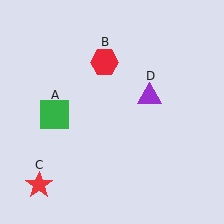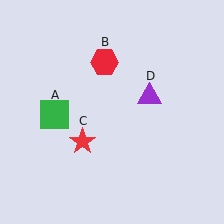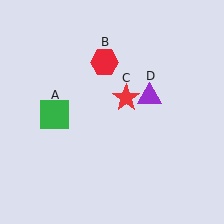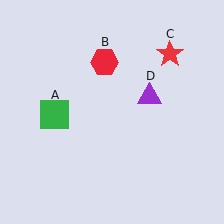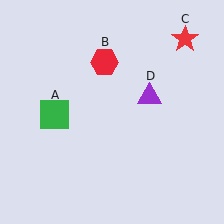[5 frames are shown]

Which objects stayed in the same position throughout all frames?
Green square (object A) and red hexagon (object B) and purple triangle (object D) remained stationary.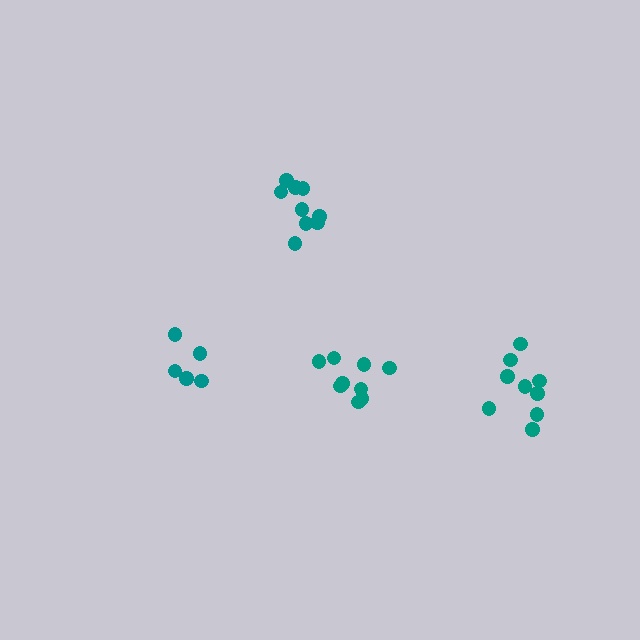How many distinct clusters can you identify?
There are 4 distinct clusters.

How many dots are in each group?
Group 1: 10 dots, Group 2: 9 dots, Group 3: 5 dots, Group 4: 9 dots (33 total).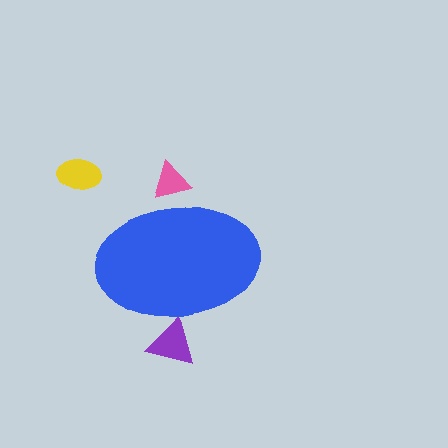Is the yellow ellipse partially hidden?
No, the yellow ellipse is fully visible.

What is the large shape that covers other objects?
A blue ellipse.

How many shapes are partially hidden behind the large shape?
2 shapes are partially hidden.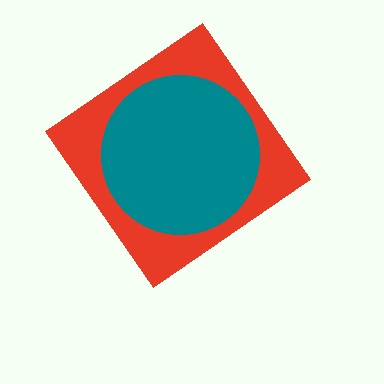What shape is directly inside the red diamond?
The teal circle.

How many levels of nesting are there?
2.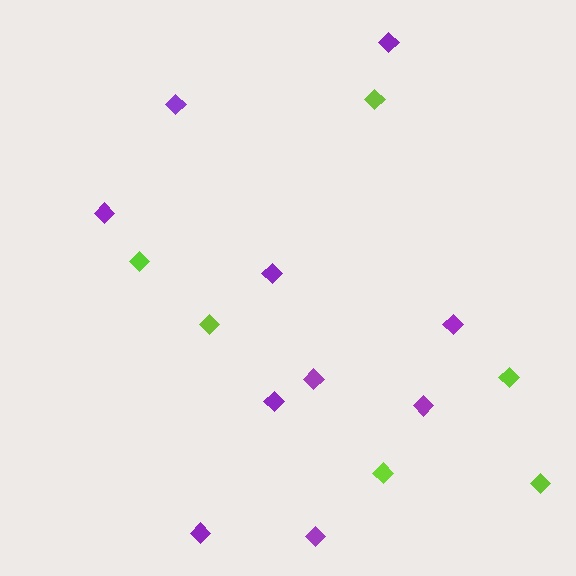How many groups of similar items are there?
There are 2 groups: one group of purple diamonds (10) and one group of lime diamonds (6).